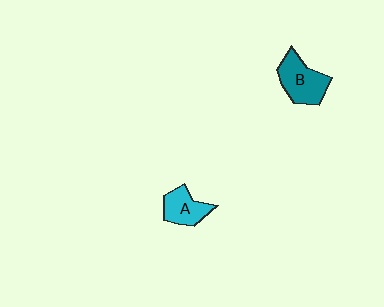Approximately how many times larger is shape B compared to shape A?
Approximately 1.4 times.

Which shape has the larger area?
Shape B (teal).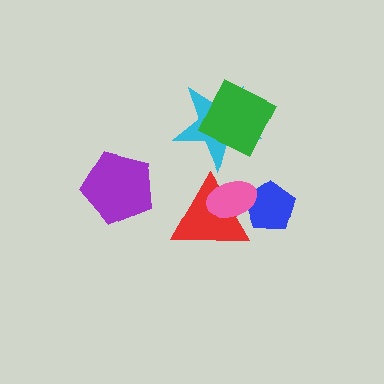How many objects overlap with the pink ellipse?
2 objects overlap with the pink ellipse.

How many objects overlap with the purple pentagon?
0 objects overlap with the purple pentagon.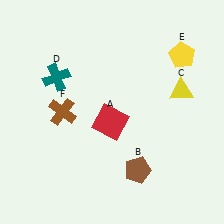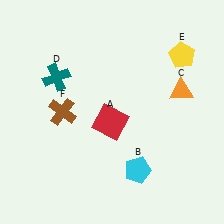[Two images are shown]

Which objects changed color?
B changed from brown to cyan. C changed from yellow to orange.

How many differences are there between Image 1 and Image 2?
There are 2 differences between the two images.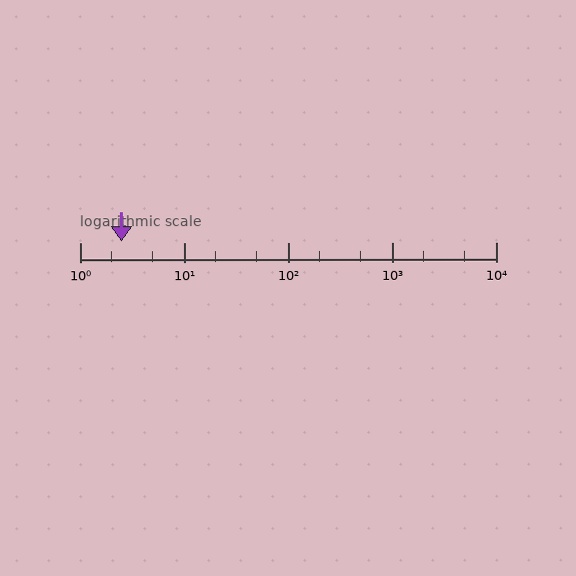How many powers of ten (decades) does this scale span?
The scale spans 4 decades, from 1 to 10000.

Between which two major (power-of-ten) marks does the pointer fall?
The pointer is between 1 and 10.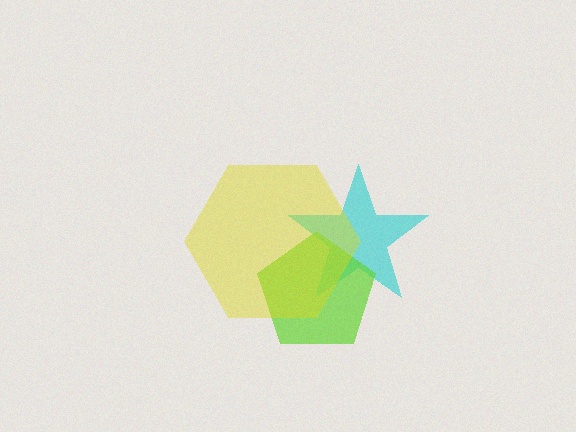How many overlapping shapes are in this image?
There are 3 overlapping shapes in the image.